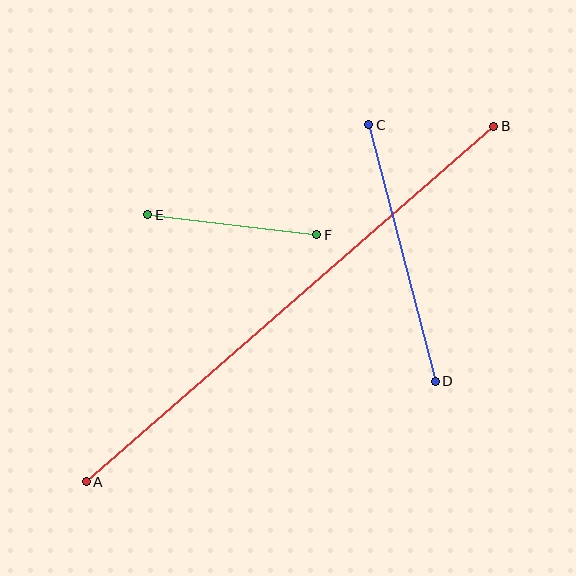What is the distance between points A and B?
The distance is approximately 541 pixels.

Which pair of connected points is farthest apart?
Points A and B are farthest apart.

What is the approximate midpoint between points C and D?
The midpoint is at approximately (402, 253) pixels.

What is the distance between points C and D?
The distance is approximately 265 pixels.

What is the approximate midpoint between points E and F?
The midpoint is at approximately (232, 225) pixels.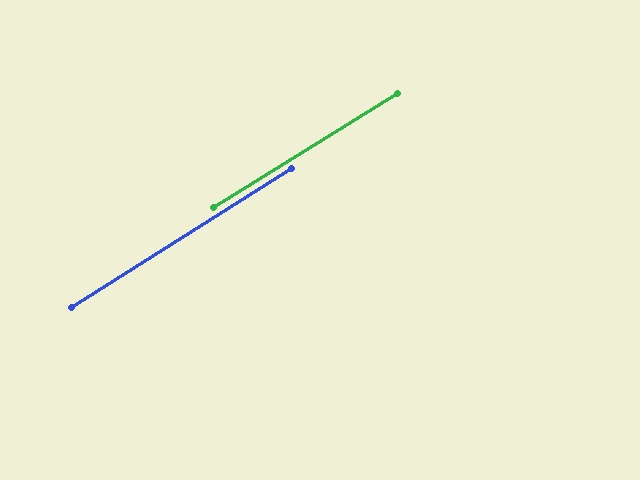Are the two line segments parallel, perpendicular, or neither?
Parallel — their directions differ by only 0.4°.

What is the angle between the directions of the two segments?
Approximately 0 degrees.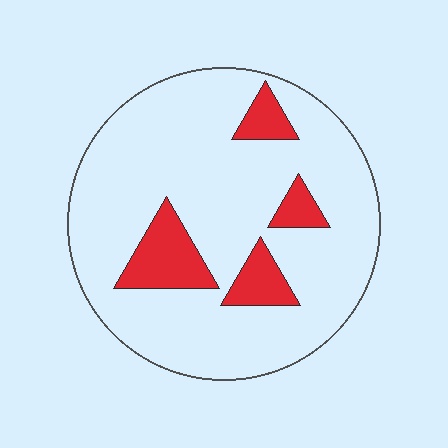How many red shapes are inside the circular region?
4.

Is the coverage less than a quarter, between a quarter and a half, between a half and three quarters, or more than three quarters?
Less than a quarter.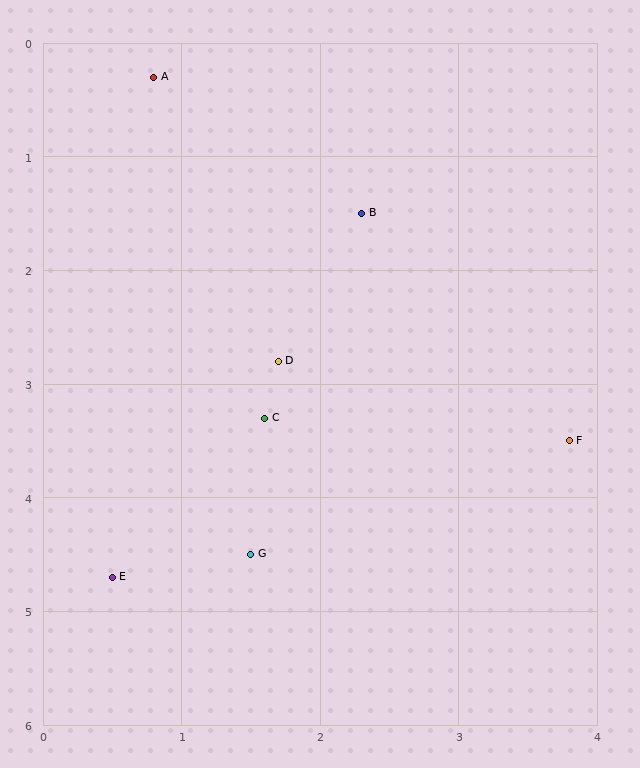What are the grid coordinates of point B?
Point B is at approximately (2.3, 1.5).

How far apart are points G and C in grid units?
Points G and C are about 1.2 grid units apart.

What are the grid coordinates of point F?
Point F is at approximately (3.8, 3.5).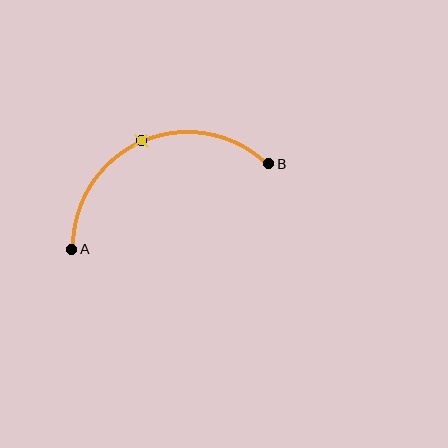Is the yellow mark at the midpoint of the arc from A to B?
Yes. The yellow mark lies on the arc at equal arc-length from both A and B — it is the arc midpoint.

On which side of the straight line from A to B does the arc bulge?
The arc bulges above the straight line connecting A and B.